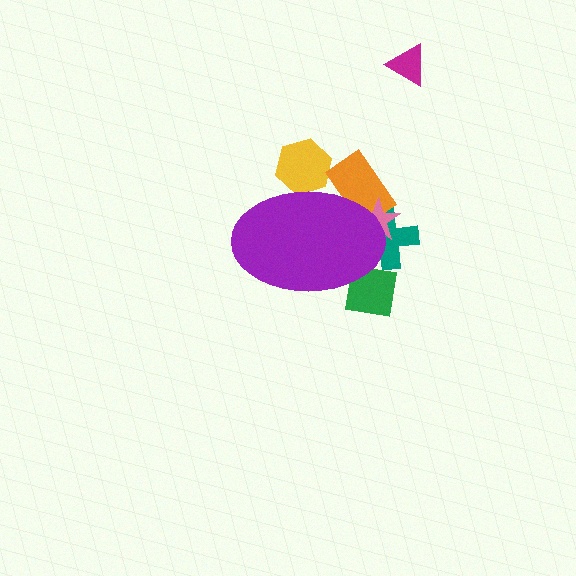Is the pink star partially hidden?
Yes, the pink star is partially hidden behind the purple ellipse.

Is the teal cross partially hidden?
Yes, the teal cross is partially hidden behind the purple ellipse.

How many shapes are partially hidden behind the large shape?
5 shapes are partially hidden.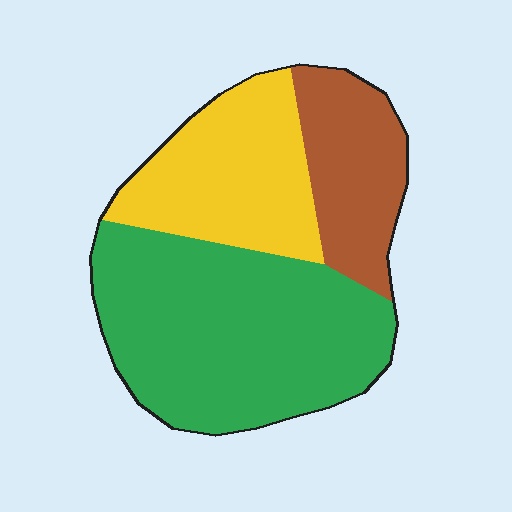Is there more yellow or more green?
Green.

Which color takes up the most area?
Green, at roughly 50%.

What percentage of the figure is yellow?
Yellow covers roughly 30% of the figure.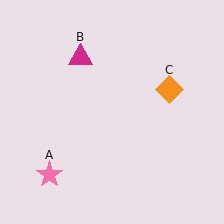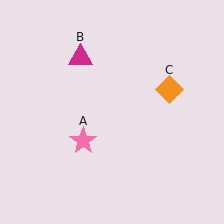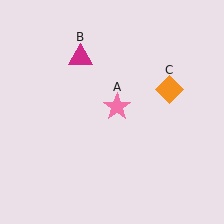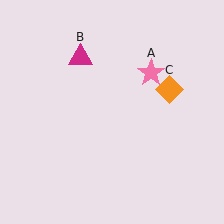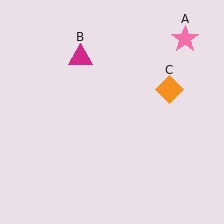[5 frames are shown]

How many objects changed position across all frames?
1 object changed position: pink star (object A).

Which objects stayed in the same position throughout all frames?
Magenta triangle (object B) and orange diamond (object C) remained stationary.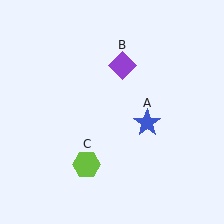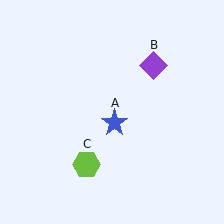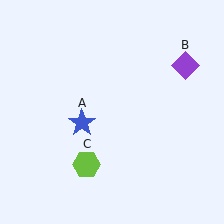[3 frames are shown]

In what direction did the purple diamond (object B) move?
The purple diamond (object B) moved right.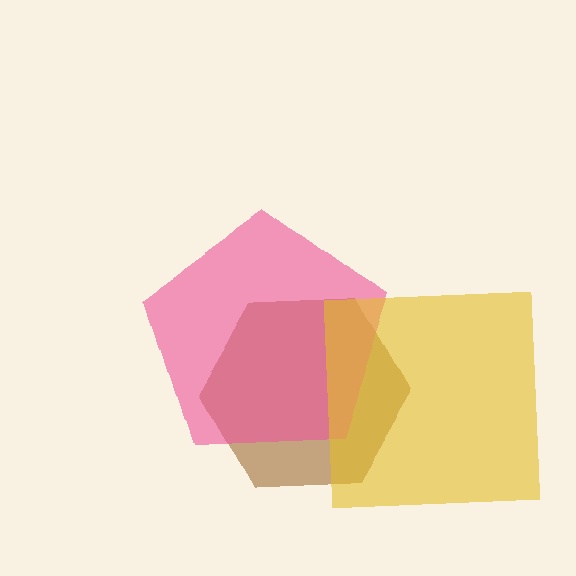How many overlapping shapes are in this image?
There are 3 overlapping shapes in the image.